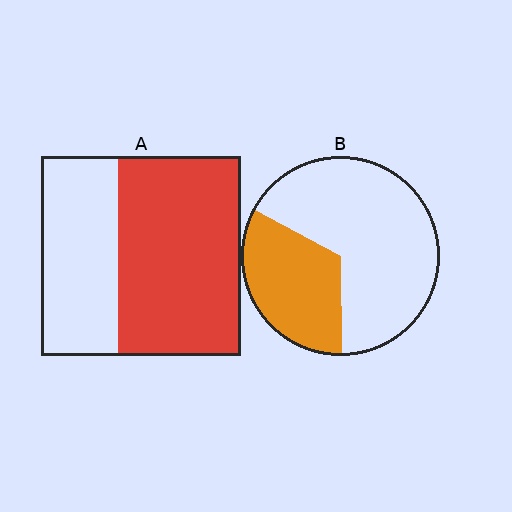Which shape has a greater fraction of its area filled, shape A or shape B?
Shape A.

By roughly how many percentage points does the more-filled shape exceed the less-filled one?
By roughly 30 percentage points (A over B).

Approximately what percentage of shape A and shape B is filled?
A is approximately 60% and B is approximately 35%.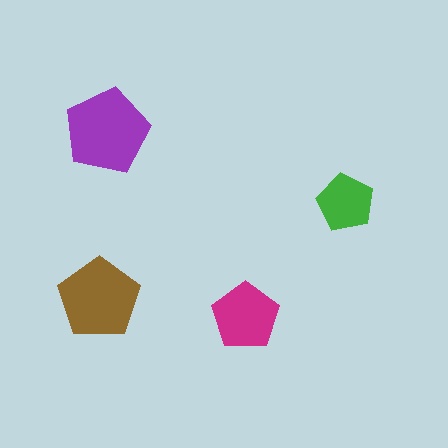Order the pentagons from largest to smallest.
the purple one, the brown one, the magenta one, the green one.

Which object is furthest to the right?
The green pentagon is rightmost.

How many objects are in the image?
There are 4 objects in the image.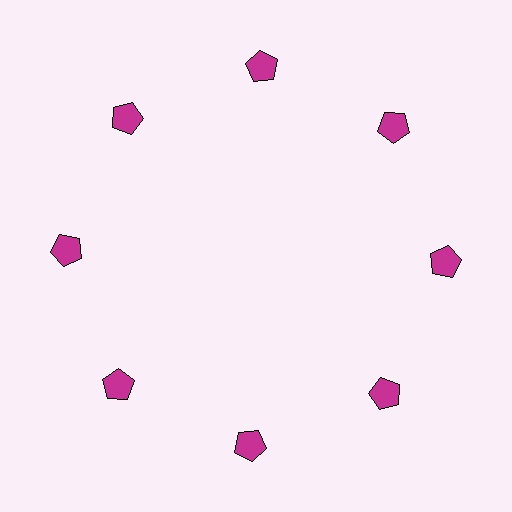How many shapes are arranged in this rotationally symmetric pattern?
There are 8 shapes, arranged in 8 groups of 1.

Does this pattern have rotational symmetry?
Yes, this pattern has 8-fold rotational symmetry. It looks the same after rotating 45 degrees around the center.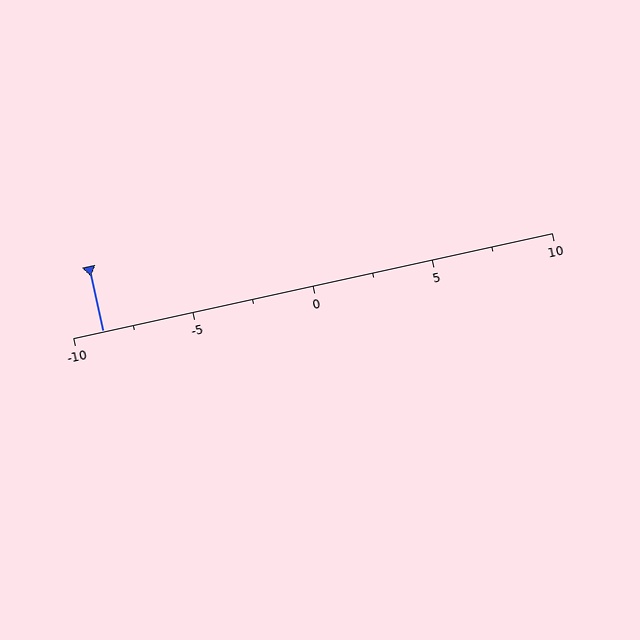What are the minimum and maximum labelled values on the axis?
The axis runs from -10 to 10.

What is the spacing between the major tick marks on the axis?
The major ticks are spaced 5 apart.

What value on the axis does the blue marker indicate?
The marker indicates approximately -8.8.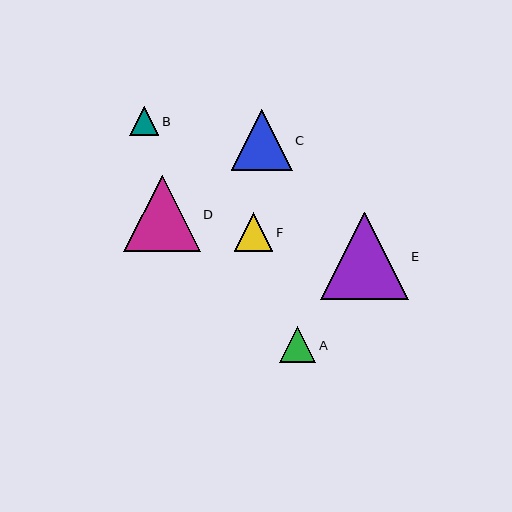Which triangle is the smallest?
Triangle B is the smallest with a size of approximately 29 pixels.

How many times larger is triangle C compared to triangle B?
Triangle C is approximately 2.1 times the size of triangle B.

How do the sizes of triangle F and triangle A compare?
Triangle F and triangle A are approximately the same size.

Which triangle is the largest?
Triangle E is the largest with a size of approximately 88 pixels.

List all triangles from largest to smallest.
From largest to smallest: E, D, C, F, A, B.